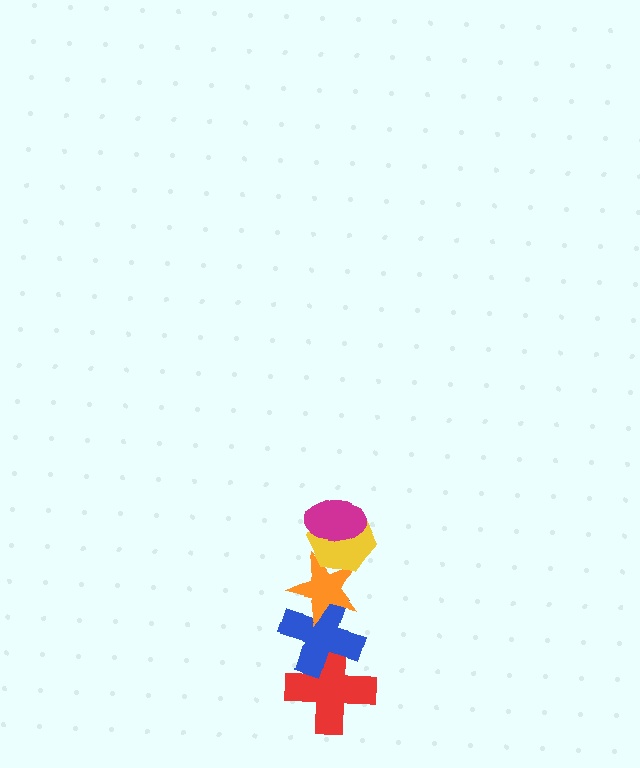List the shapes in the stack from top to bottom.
From top to bottom: the magenta ellipse, the yellow hexagon, the orange star, the blue cross, the red cross.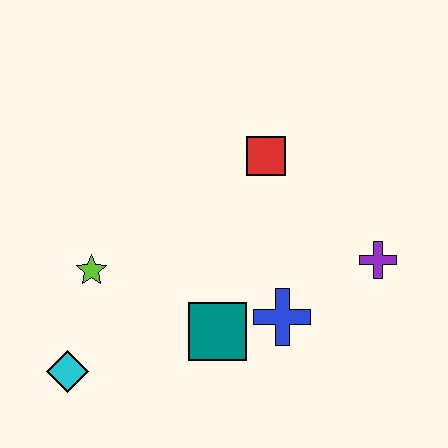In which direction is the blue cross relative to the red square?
The blue cross is below the red square.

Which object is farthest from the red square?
The cyan diamond is farthest from the red square.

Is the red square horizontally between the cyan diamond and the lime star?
No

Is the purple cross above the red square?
No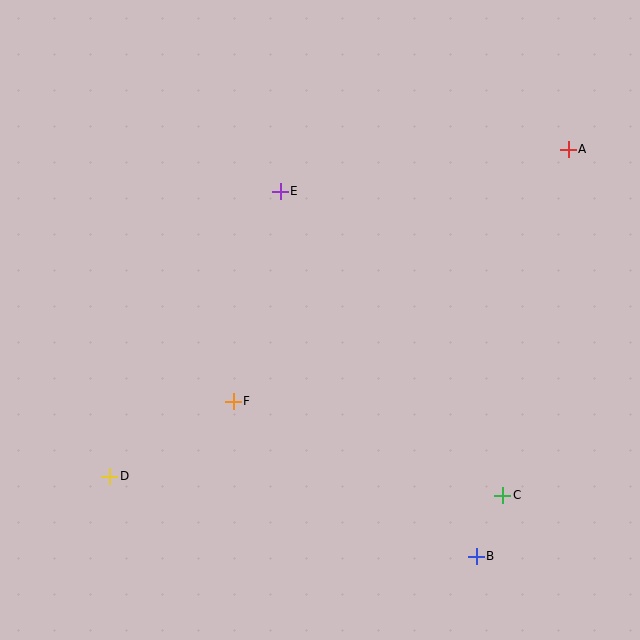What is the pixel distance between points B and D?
The distance between B and D is 375 pixels.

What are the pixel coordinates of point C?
Point C is at (503, 496).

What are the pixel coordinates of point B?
Point B is at (476, 556).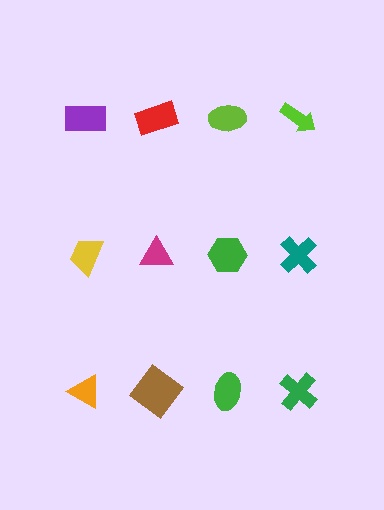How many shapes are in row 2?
4 shapes.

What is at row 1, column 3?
A lime ellipse.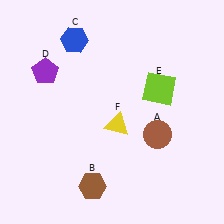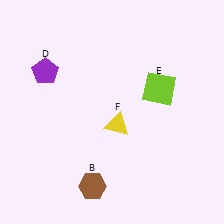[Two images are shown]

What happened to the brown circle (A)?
The brown circle (A) was removed in Image 2. It was in the bottom-right area of Image 1.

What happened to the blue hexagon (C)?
The blue hexagon (C) was removed in Image 2. It was in the top-left area of Image 1.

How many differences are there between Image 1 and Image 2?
There are 2 differences between the two images.